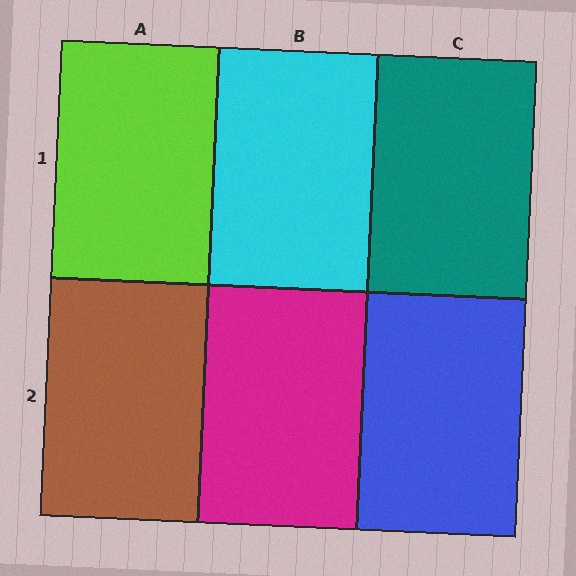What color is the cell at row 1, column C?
Teal.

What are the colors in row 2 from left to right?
Brown, magenta, blue.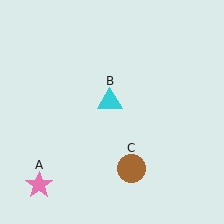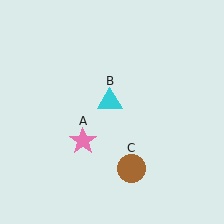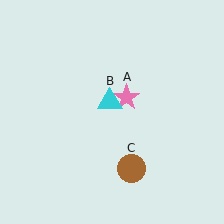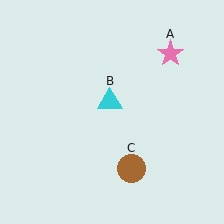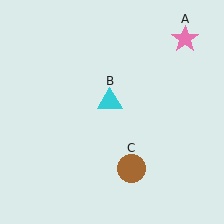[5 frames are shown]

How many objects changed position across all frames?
1 object changed position: pink star (object A).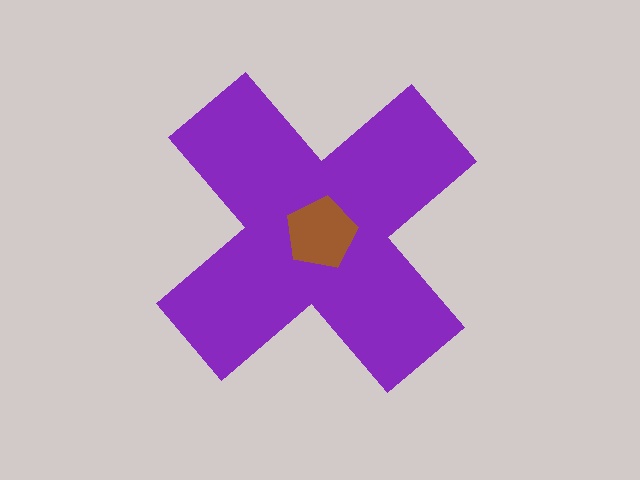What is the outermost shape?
The purple cross.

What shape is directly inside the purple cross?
The brown pentagon.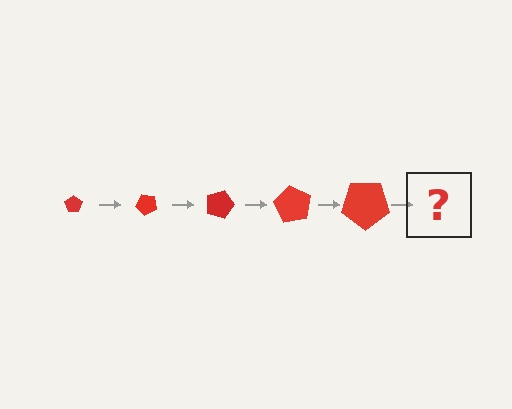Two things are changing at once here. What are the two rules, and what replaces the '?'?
The two rules are that the pentagon grows larger each step and it rotates 45 degrees each step. The '?' should be a pentagon, larger than the previous one and rotated 225 degrees from the start.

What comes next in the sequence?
The next element should be a pentagon, larger than the previous one and rotated 225 degrees from the start.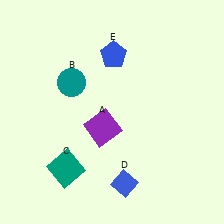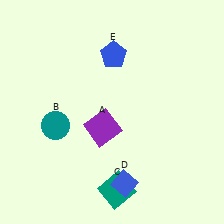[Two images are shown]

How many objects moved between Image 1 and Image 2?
2 objects moved between the two images.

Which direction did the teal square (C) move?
The teal square (C) moved right.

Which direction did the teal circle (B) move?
The teal circle (B) moved down.